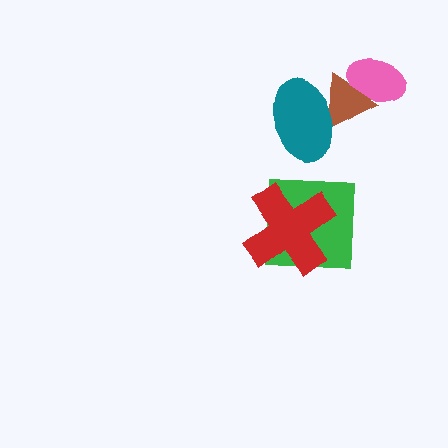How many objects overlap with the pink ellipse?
1 object overlaps with the pink ellipse.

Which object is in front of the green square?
The red cross is in front of the green square.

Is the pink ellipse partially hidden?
Yes, it is partially covered by another shape.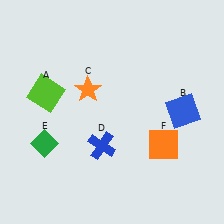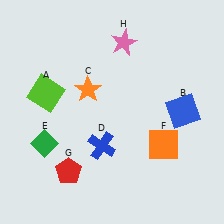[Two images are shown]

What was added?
A red pentagon (G), a pink star (H) were added in Image 2.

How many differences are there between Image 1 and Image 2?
There are 2 differences between the two images.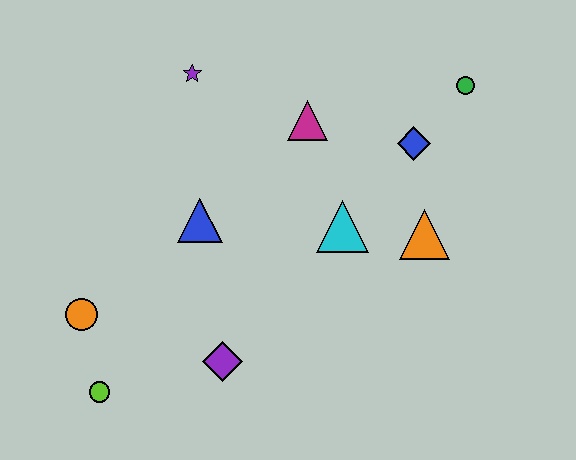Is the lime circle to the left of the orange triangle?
Yes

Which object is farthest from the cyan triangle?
The lime circle is farthest from the cyan triangle.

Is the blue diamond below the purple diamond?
No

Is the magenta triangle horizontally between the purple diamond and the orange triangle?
Yes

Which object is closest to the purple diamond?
The lime circle is closest to the purple diamond.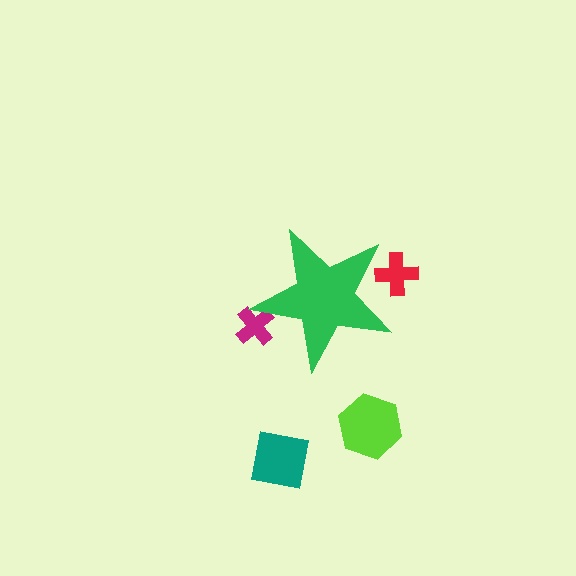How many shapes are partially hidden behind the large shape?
2 shapes are partially hidden.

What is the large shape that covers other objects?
A green star.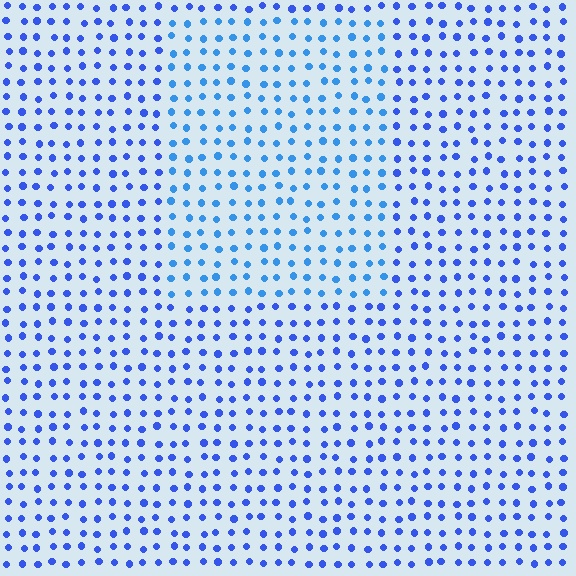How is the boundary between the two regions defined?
The boundary is defined purely by a slight shift in hue (about 21 degrees). Spacing, size, and orientation are identical on both sides.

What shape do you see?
I see a rectangle.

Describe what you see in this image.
The image is filled with small blue elements in a uniform arrangement. A rectangle-shaped region is visible where the elements are tinted to a slightly different hue, forming a subtle color boundary.